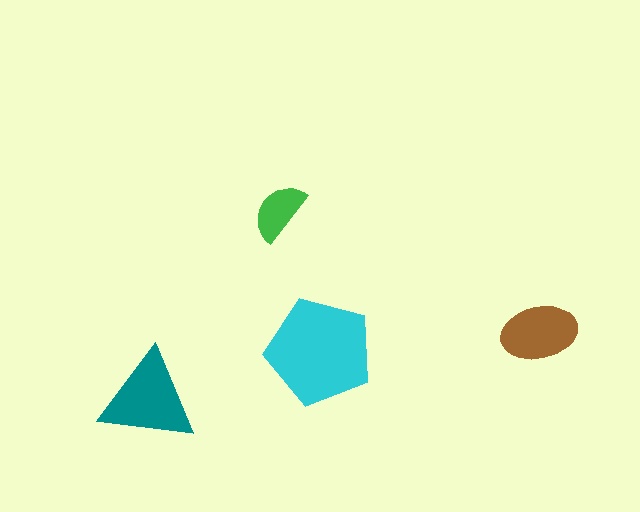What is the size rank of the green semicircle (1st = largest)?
4th.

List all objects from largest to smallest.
The cyan pentagon, the teal triangle, the brown ellipse, the green semicircle.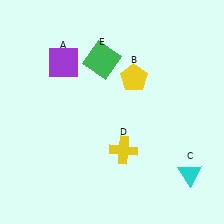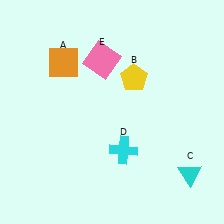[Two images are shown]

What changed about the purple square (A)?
In Image 1, A is purple. In Image 2, it changed to orange.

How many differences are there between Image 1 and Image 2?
There are 3 differences between the two images.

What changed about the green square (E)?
In Image 1, E is green. In Image 2, it changed to pink.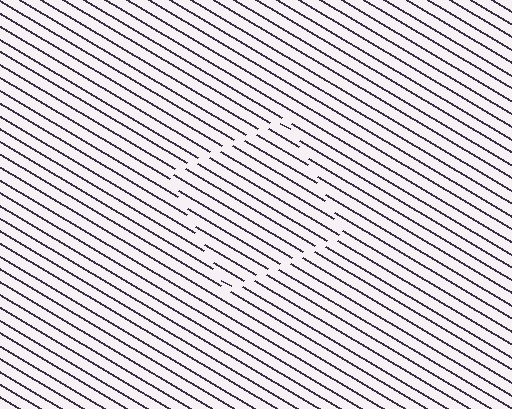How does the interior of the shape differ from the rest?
The interior of the shape contains the same grating, shifted by half a period — the contour is defined by the phase discontinuity where line-ends from the inner and outer gratings abut.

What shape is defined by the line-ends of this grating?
An illusory square. The interior of the shape contains the same grating, shifted by half a period — the contour is defined by the phase discontinuity where line-ends from the inner and outer gratings abut.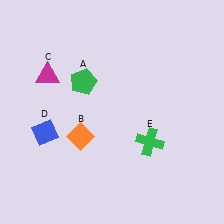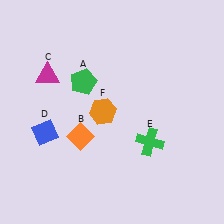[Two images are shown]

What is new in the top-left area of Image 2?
An orange hexagon (F) was added in the top-left area of Image 2.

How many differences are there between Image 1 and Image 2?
There is 1 difference between the two images.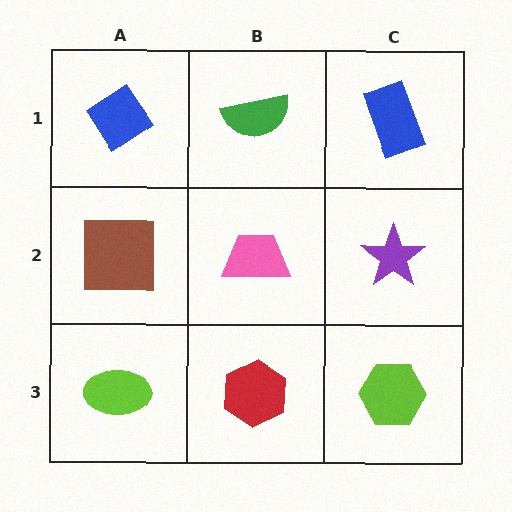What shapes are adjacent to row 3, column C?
A purple star (row 2, column C), a red hexagon (row 3, column B).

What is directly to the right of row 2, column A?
A pink trapezoid.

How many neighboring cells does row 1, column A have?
2.